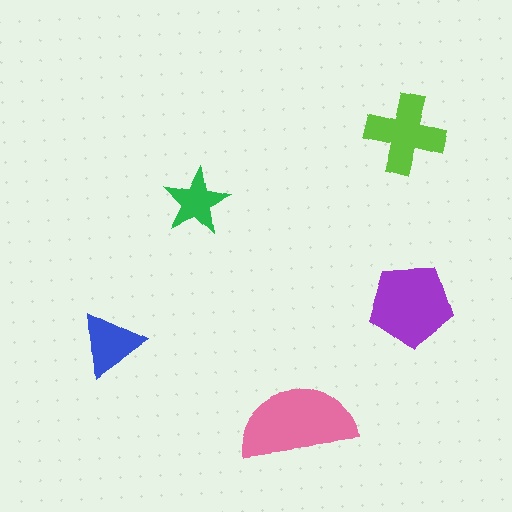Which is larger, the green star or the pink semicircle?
The pink semicircle.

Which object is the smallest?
The green star.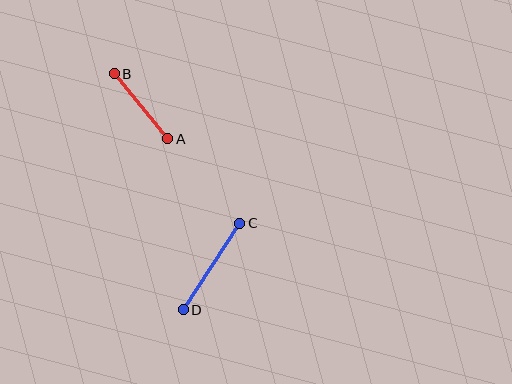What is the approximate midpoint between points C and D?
The midpoint is at approximately (212, 266) pixels.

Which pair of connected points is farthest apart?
Points C and D are farthest apart.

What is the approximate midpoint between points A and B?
The midpoint is at approximately (141, 106) pixels.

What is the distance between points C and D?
The distance is approximately 103 pixels.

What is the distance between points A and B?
The distance is approximately 84 pixels.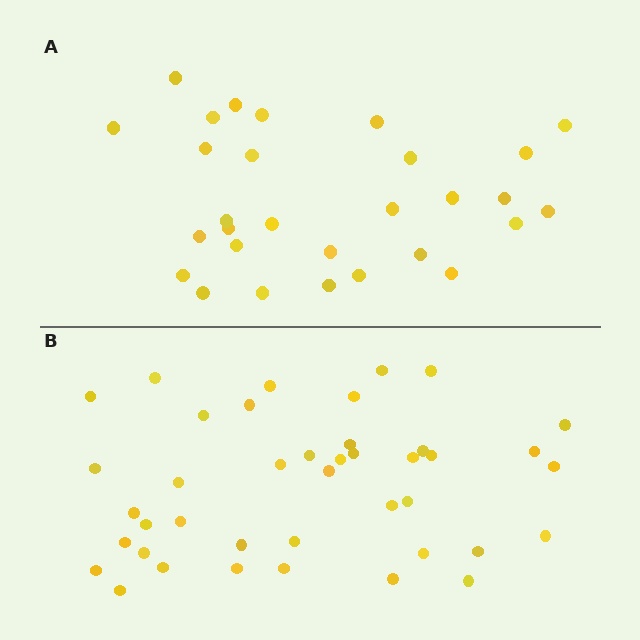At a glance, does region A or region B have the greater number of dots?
Region B (the bottom region) has more dots.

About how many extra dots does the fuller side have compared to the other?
Region B has roughly 12 or so more dots than region A.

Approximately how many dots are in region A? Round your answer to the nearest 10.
About 30 dots. (The exact count is 29, which rounds to 30.)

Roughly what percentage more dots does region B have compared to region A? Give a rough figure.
About 40% more.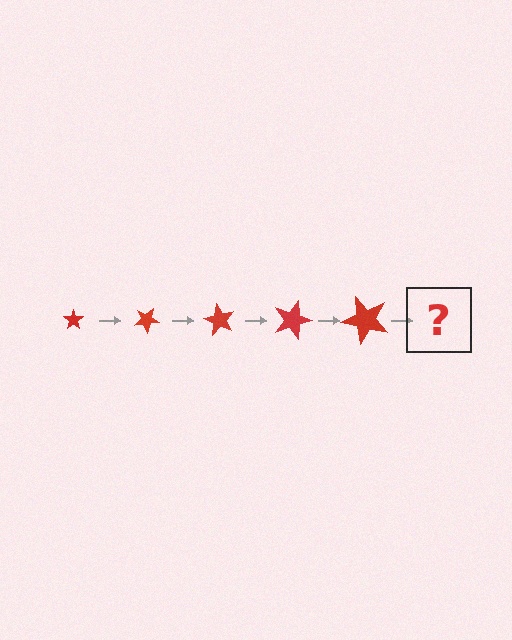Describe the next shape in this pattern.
It should be a star, larger than the previous one and rotated 150 degrees from the start.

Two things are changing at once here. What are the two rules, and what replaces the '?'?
The two rules are that the star grows larger each step and it rotates 30 degrees each step. The '?' should be a star, larger than the previous one and rotated 150 degrees from the start.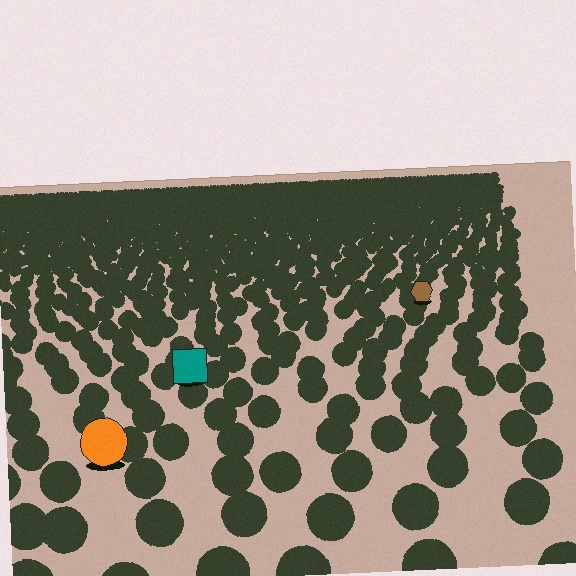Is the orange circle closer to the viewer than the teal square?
Yes. The orange circle is closer — you can tell from the texture gradient: the ground texture is coarser near it.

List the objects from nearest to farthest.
From nearest to farthest: the orange circle, the teal square, the brown hexagon.